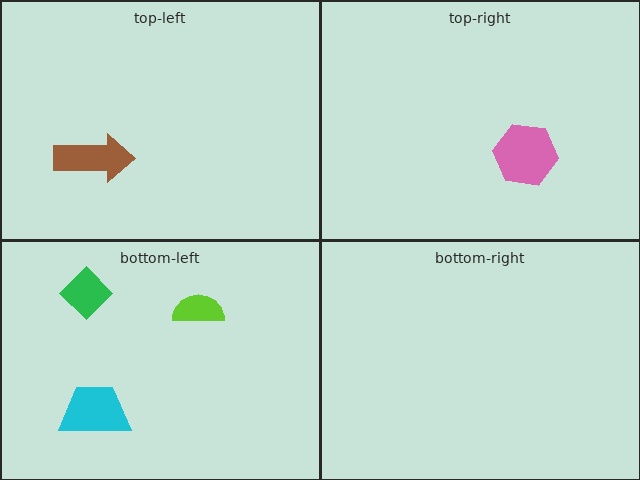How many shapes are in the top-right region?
1.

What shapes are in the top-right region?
The pink hexagon.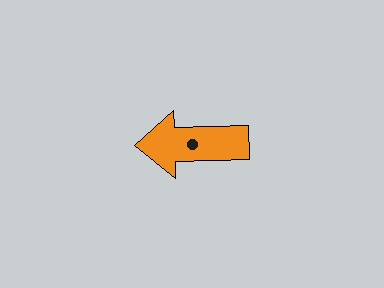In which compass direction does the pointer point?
West.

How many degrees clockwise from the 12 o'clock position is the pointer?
Approximately 268 degrees.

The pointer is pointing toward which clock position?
Roughly 9 o'clock.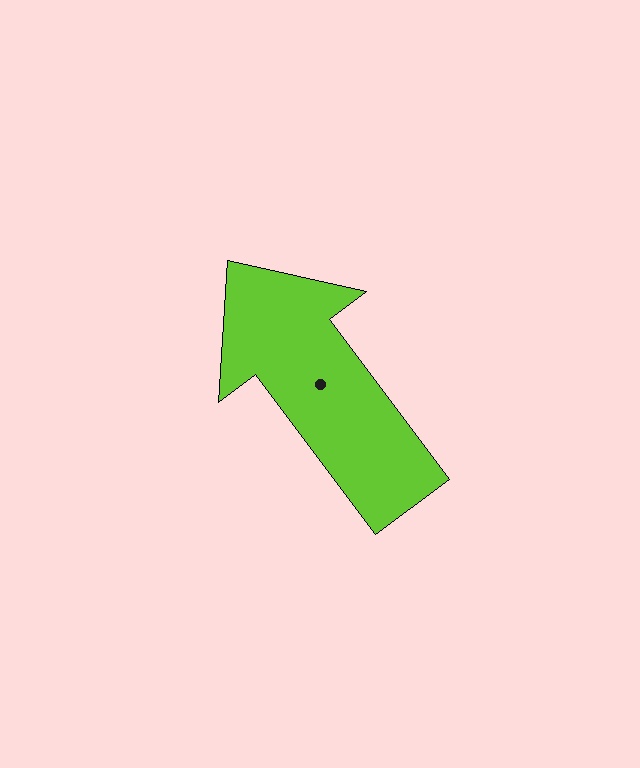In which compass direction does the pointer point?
Northwest.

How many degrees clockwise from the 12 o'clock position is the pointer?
Approximately 323 degrees.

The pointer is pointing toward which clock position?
Roughly 11 o'clock.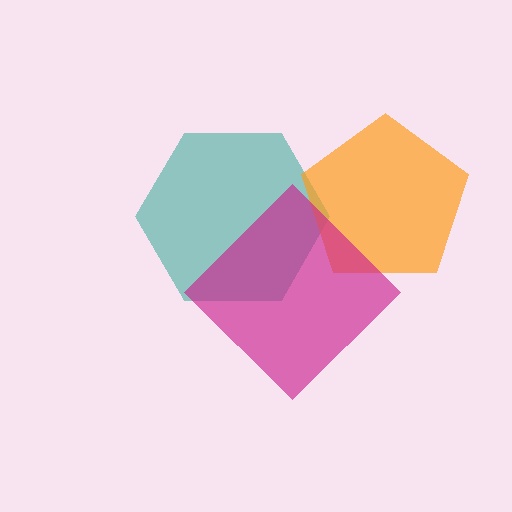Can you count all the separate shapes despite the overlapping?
Yes, there are 3 separate shapes.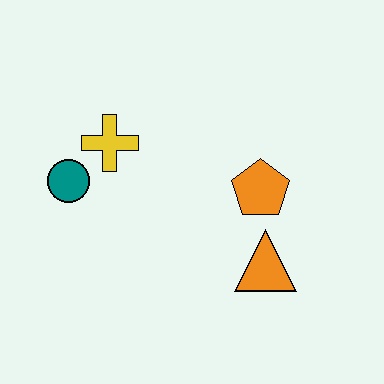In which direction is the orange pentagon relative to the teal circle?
The orange pentagon is to the right of the teal circle.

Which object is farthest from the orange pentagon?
The teal circle is farthest from the orange pentagon.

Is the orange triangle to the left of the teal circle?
No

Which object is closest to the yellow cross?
The teal circle is closest to the yellow cross.